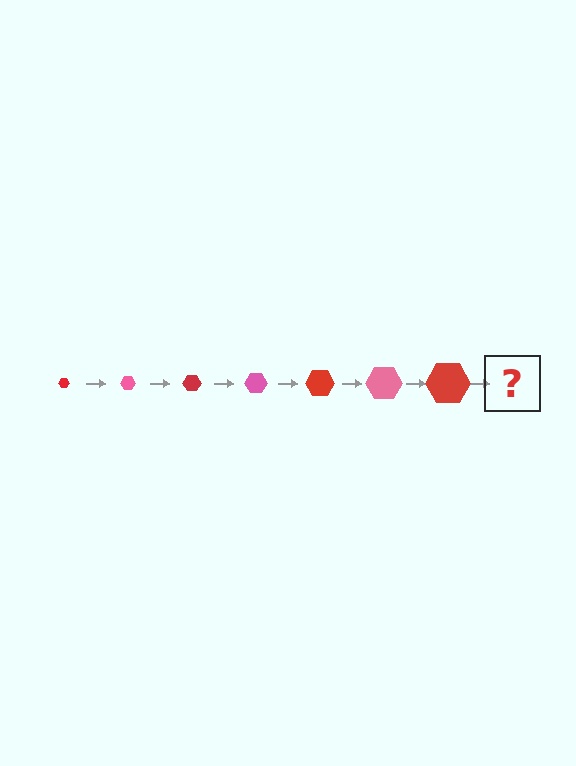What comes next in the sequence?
The next element should be a pink hexagon, larger than the previous one.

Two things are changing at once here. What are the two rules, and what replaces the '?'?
The two rules are that the hexagon grows larger each step and the color cycles through red and pink. The '?' should be a pink hexagon, larger than the previous one.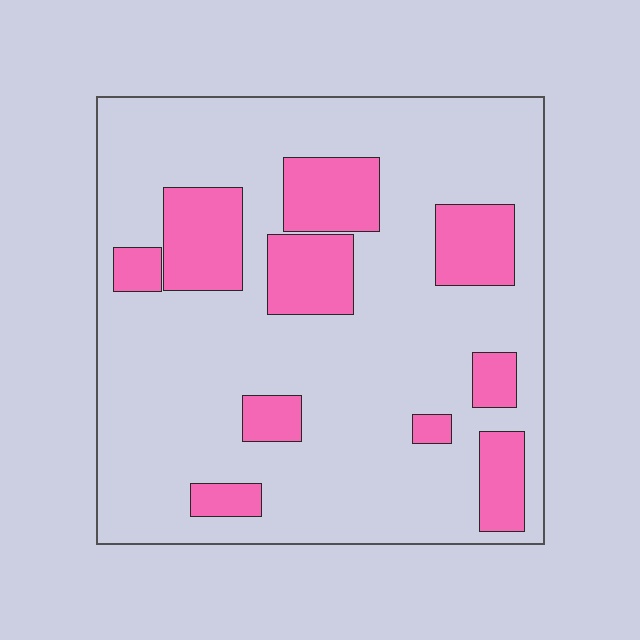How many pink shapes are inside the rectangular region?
10.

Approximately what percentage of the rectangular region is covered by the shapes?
Approximately 20%.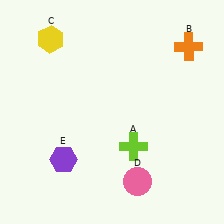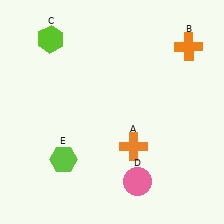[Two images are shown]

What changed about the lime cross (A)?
In Image 1, A is lime. In Image 2, it changed to orange.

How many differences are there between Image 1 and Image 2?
There are 3 differences between the two images.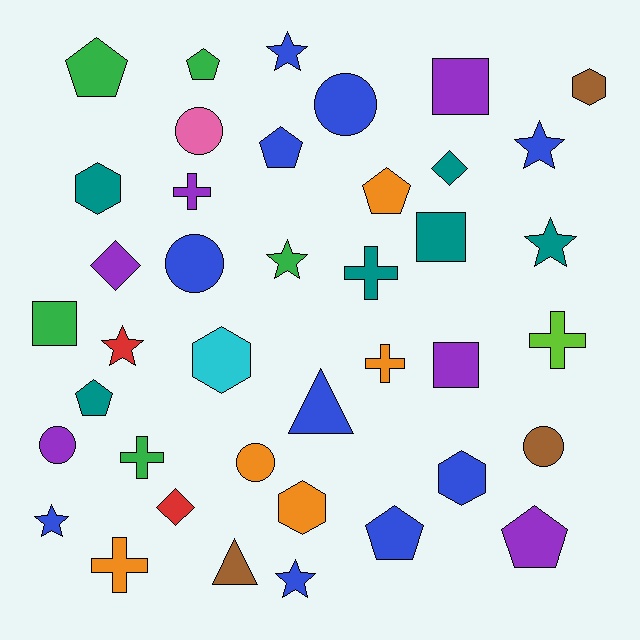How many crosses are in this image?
There are 6 crosses.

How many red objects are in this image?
There are 2 red objects.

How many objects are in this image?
There are 40 objects.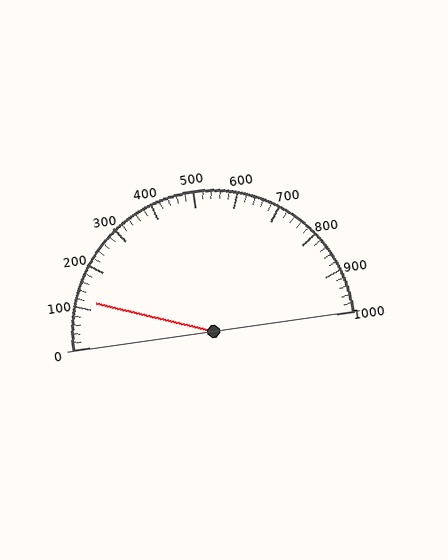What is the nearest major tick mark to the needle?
The nearest major tick mark is 100.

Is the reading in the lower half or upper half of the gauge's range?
The reading is in the lower half of the range (0 to 1000).